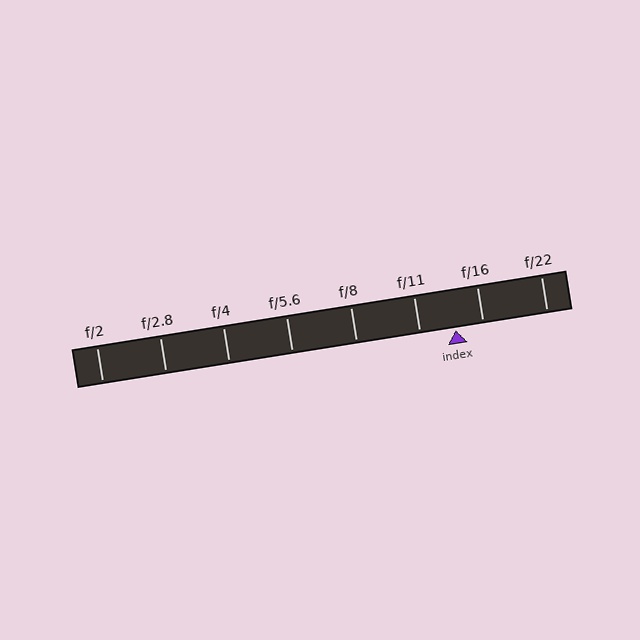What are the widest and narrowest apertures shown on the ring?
The widest aperture shown is f/2 and the narrowest is f/22.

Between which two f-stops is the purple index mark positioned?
The index mark is between f/11 and f/16.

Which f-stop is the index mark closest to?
The index mark is closest to f/16.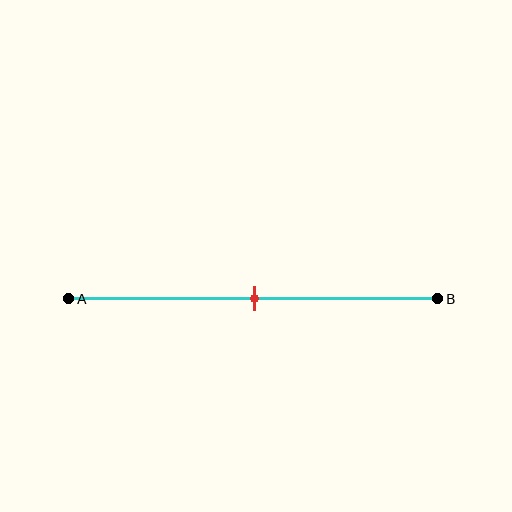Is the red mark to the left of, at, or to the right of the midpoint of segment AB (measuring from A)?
The red mark is approximately at the midpoint of segment AB.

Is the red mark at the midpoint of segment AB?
Yes, the mark is approximately at the midpoint.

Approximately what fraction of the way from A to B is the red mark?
The red mark is approximately 50% of the way from A to B.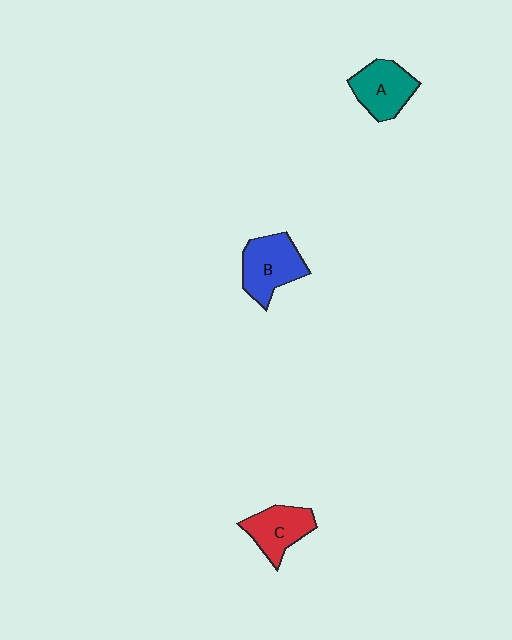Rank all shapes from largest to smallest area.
From largest to smallest: B (blue), A (teal), C (red).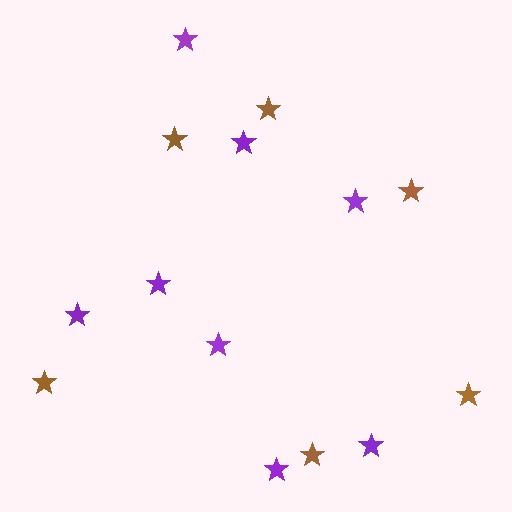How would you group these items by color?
There are 2 groups: one group of brown stars (6) and one group of purple stars (8).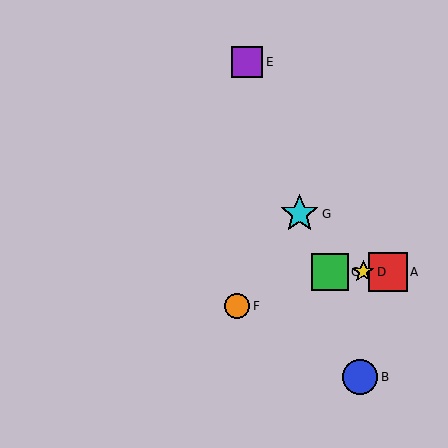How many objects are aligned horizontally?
3 objects (A, C, D) are aligned horizontally.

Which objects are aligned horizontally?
Objects A, C, D are aligned horizontally.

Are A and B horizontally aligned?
No, A is at y≈272 and B is at y≈377.